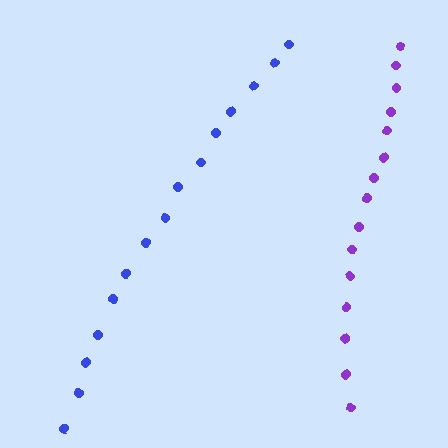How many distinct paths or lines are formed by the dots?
There are 2 distinct paths.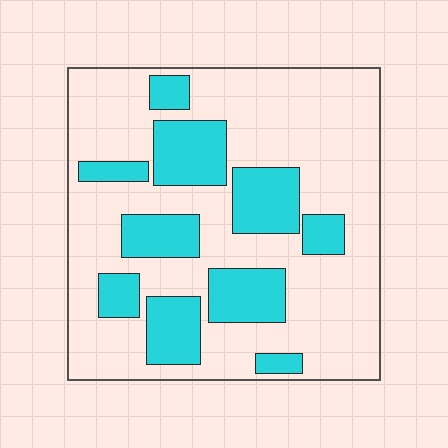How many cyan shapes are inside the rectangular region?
10.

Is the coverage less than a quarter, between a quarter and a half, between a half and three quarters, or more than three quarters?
Between a quarter and a half.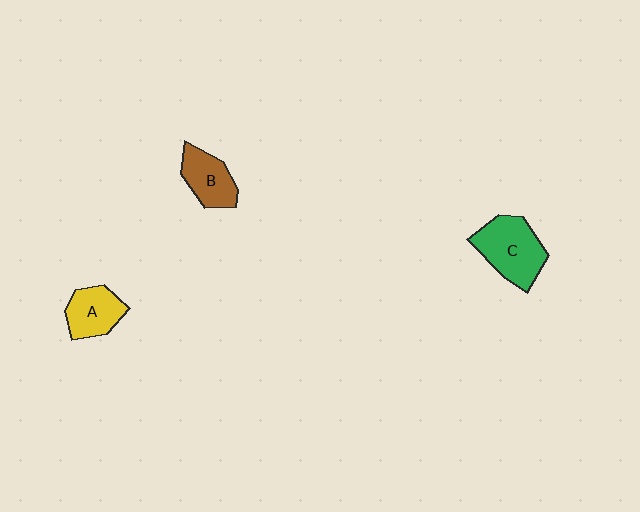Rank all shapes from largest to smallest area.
From largest to smallest: C (green), B (brown), A (yellow).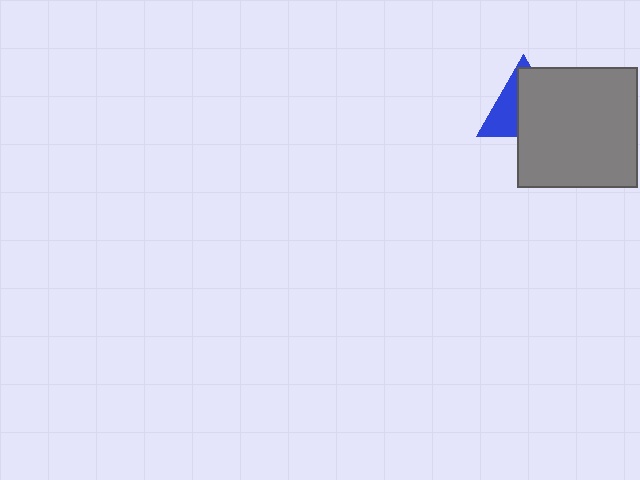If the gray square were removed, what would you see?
You would see the complete blue triangle.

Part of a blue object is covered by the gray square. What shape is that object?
It is a triangle.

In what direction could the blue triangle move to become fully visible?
The blue triangle could move left. That would shift it out from behind the gray square entirely.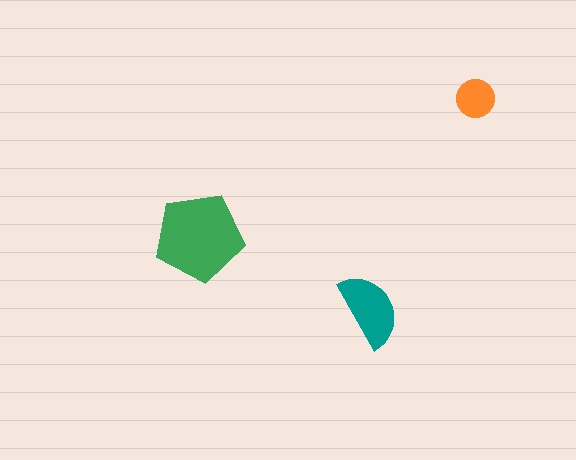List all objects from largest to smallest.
The green pentagon, the teal semicircle, the orange circle.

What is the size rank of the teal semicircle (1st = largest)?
2nd.